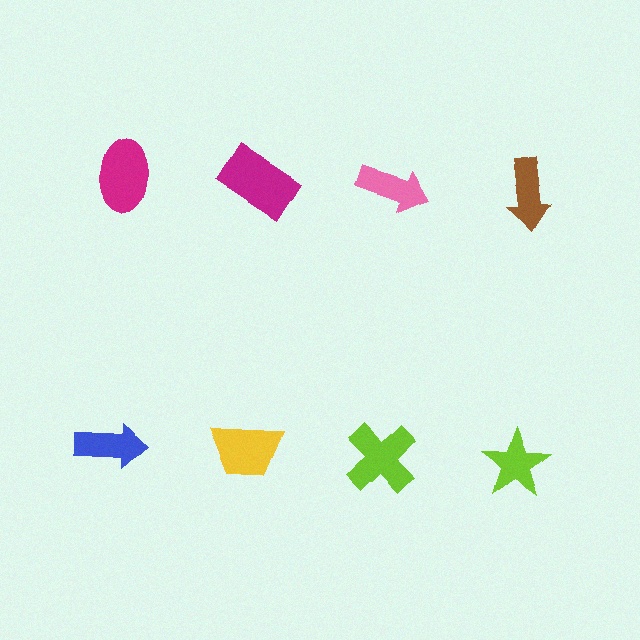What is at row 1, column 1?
A magenta ellipse.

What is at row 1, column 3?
A pink arrow.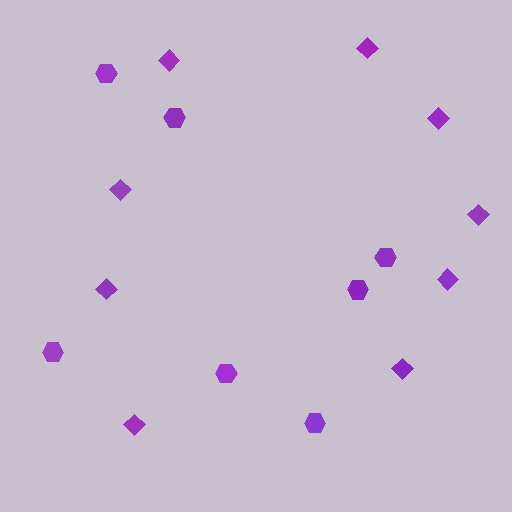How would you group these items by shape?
There are 2 groups: one group of hexagons (7) and one group of diamonds (9).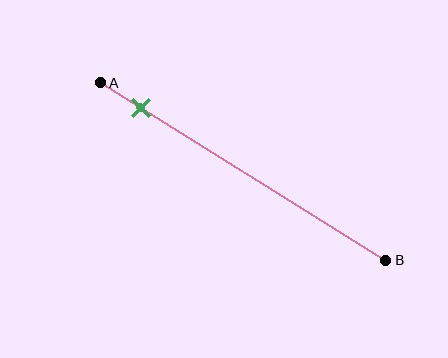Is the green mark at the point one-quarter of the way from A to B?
No, the mark is at about 15% from A, not at the 25% one-quarter point.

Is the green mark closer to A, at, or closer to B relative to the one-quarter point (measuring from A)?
The green mark is closer to point A than the one-quarter point of segment AB.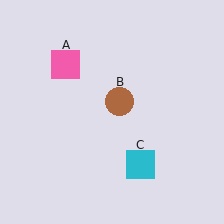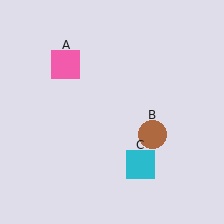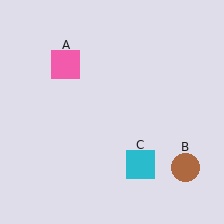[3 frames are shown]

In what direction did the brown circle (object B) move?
The brown circle (object B) moved down and to the right.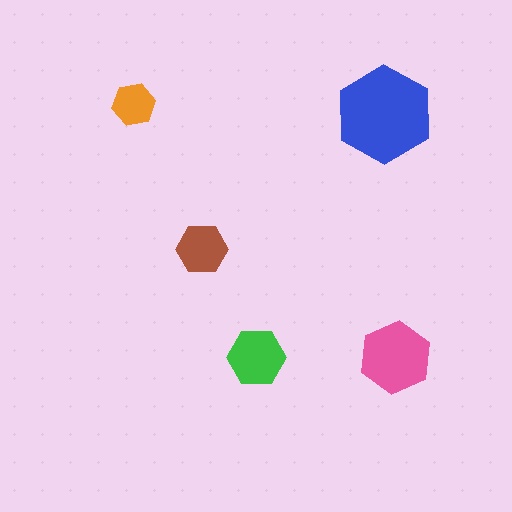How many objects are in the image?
There are 5 objects in the image.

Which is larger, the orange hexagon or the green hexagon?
The green one.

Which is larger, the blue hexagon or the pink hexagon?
The blue one.